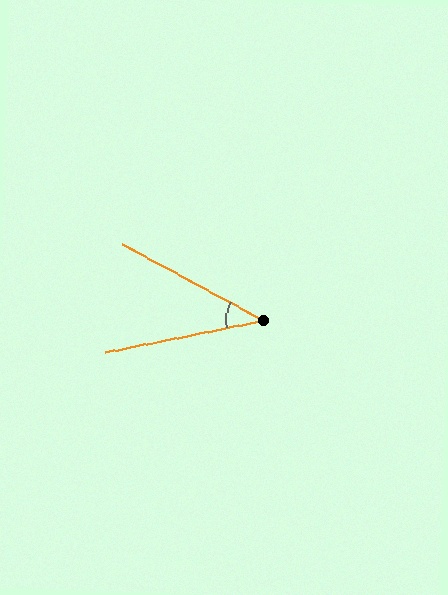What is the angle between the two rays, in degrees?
Approximately 40 degrees.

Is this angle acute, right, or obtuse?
It is acute.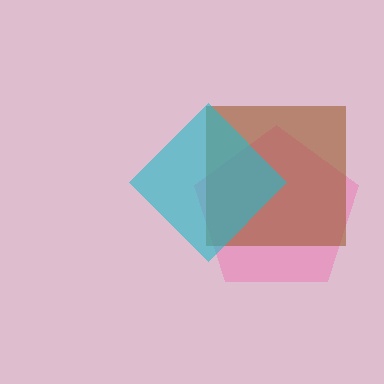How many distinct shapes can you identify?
There are 3 distinct shapes: a pink pentagon, a brown square, a cyan diamond.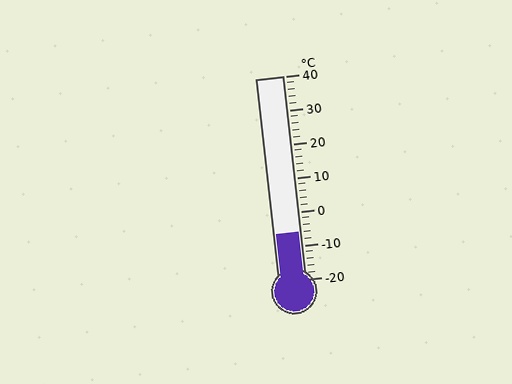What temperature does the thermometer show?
The thermometer shows approximately -6°C.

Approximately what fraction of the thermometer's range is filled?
The thermometer is filled to approximately 25% of its range.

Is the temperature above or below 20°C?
The temperature is below 20°C.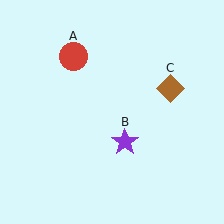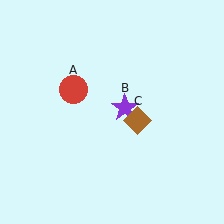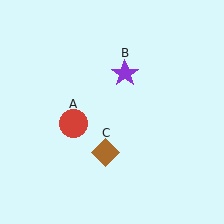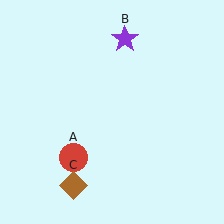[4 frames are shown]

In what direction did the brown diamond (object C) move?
The brown diamond (object C) moved down and to the left.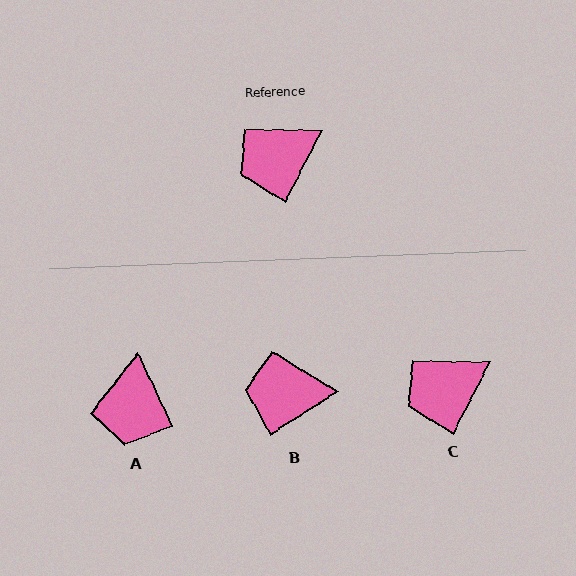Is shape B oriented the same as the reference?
No, it is off by about 30 degrees.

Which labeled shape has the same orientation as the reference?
C.